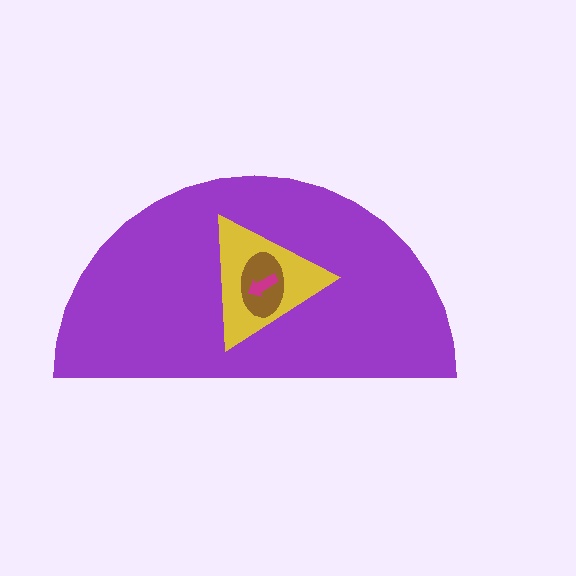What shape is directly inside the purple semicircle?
The yellow triangle.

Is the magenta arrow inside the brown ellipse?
Yes.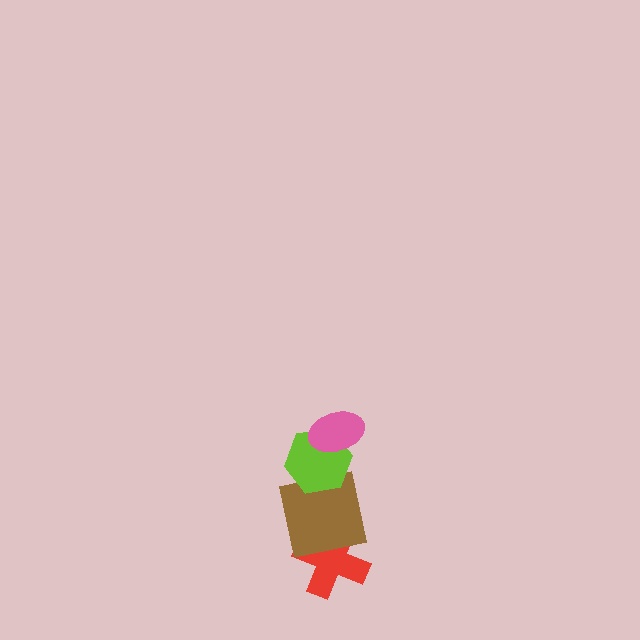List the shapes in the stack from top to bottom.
From top to bottom: the pink ellipse, the lime hexagon, the brown square, the red cross.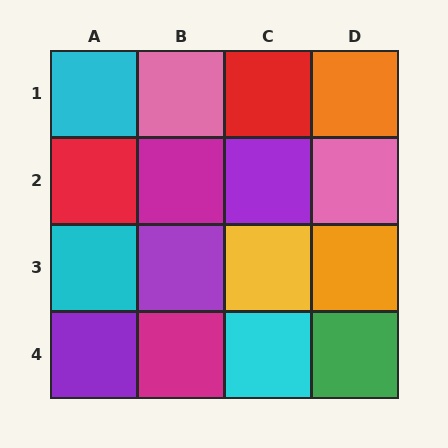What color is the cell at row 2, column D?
Pink.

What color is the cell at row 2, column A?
Red.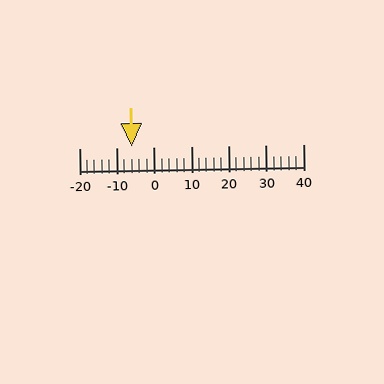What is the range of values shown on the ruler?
The ruler shows values from -20 to 40.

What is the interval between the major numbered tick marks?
The major tick marks are spaced 10 units apart.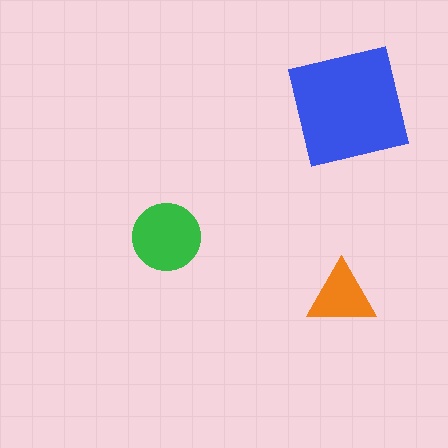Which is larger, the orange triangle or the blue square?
The blue square.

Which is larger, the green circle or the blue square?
The blue square.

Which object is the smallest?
The orange triangle.